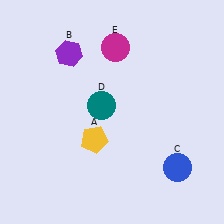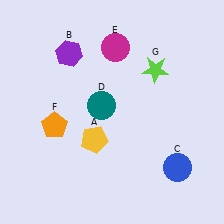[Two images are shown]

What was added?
An orange pentagon (F), a lime star (G) were added in Image 2.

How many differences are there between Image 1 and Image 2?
There are 2 differences between the two images.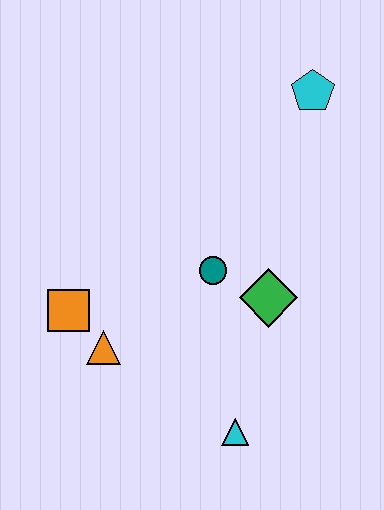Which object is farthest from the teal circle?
The cyan pentagon is farthest from the teal circle.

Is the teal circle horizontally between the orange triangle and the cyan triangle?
Yes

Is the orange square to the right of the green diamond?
No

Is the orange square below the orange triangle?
No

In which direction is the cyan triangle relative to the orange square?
The cyan triangle is to the right of the orange square.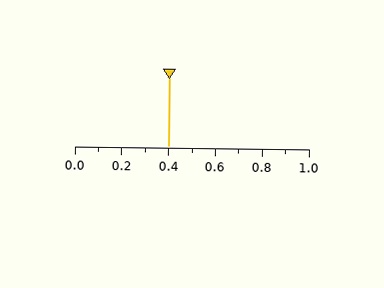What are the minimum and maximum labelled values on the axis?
The axis runs from 0.0 to 1.0.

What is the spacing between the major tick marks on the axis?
The major ticks are spaced 0.2 apart.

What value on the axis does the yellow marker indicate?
The marker indicates approximately 0.4.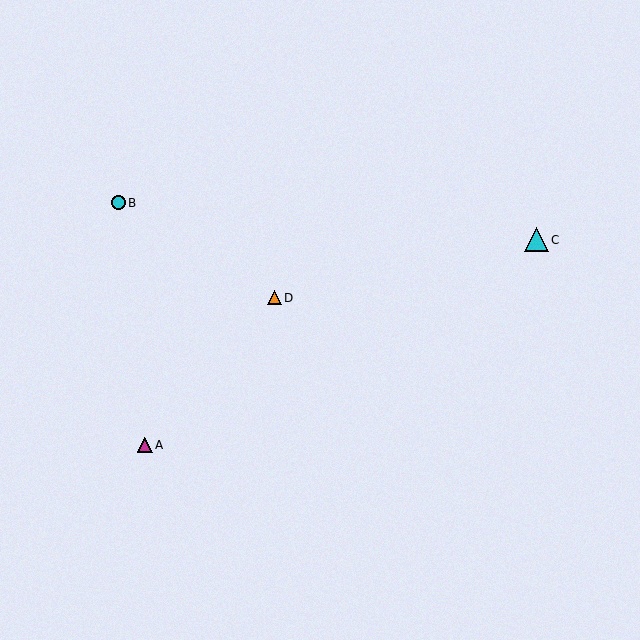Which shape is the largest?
The cyan triangle (labeled C) is the largest.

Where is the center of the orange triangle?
The center of the orange triangle is at (274, 298).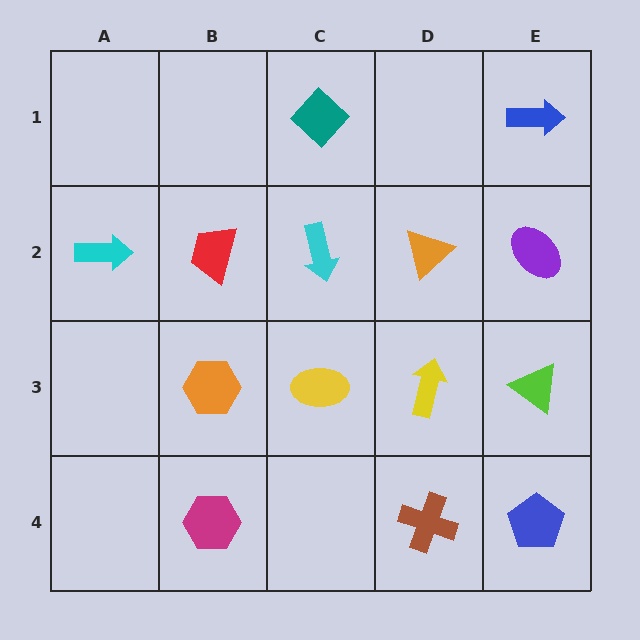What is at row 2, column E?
A purple ellipse.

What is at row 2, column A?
A cyan arrow.